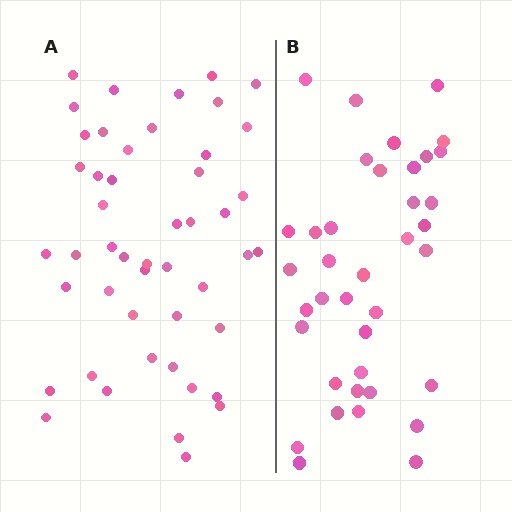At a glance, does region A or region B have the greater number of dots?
Region A (the left region) has more dots.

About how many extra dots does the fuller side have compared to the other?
Region A has roughly 10 or so more dots than region B.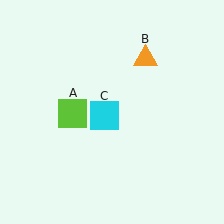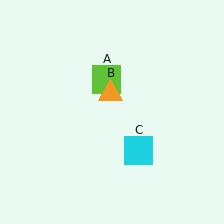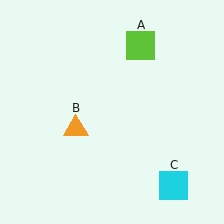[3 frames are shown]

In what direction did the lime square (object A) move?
The lime square (object A) moved up and to the right.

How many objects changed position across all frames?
3 objects changed position: lime square (object A), orange triangle (object B), cyan square (object C).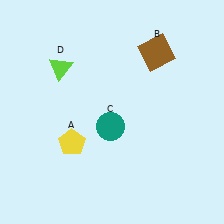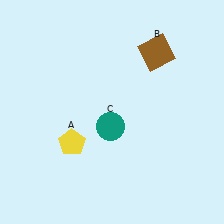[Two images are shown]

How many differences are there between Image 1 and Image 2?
There is 1 difference between the two images.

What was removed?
The lime triangle (D) was removed in Image 2.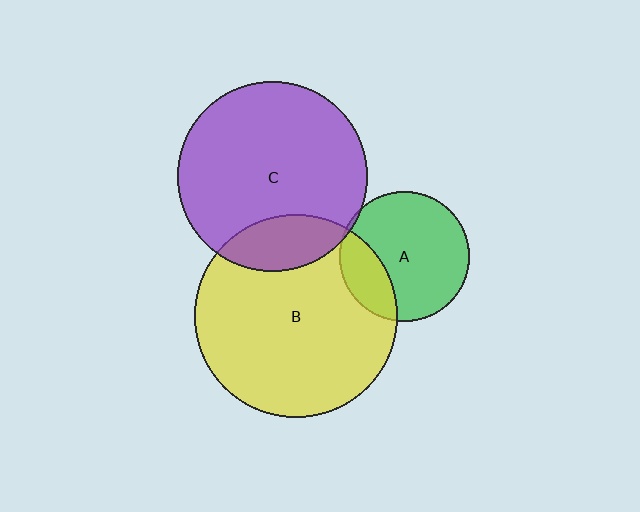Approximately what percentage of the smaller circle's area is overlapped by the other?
Approximately 5%.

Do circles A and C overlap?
Yes.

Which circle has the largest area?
Circle B (yellow).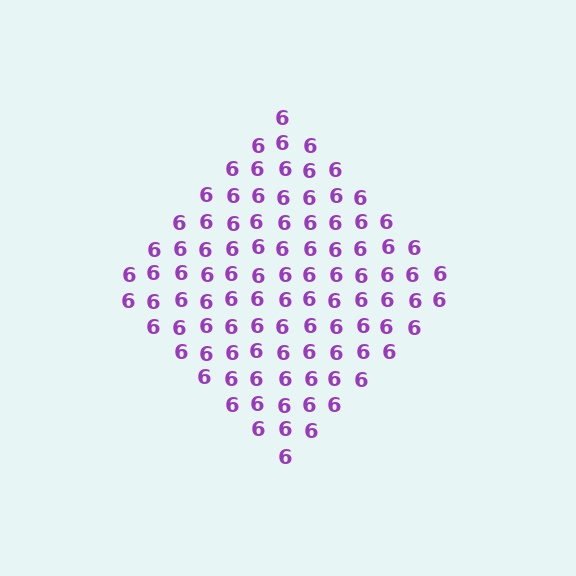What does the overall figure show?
The overall figure shows a diamond.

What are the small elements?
The small elements are digit 6's.